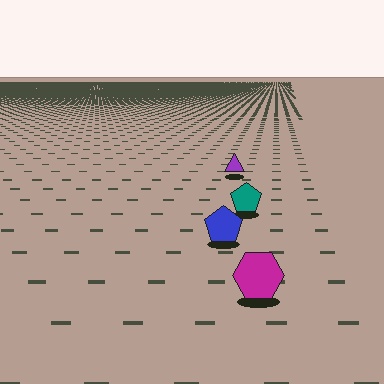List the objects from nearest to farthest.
From nearest to farthest: the magenta hexagon, the blue pentagon, the teal pentagon, the purple triangle.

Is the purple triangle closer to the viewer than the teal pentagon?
No. The teal pentagon is closer — you can tell from the texture gradient: the ground texture is coarser near it.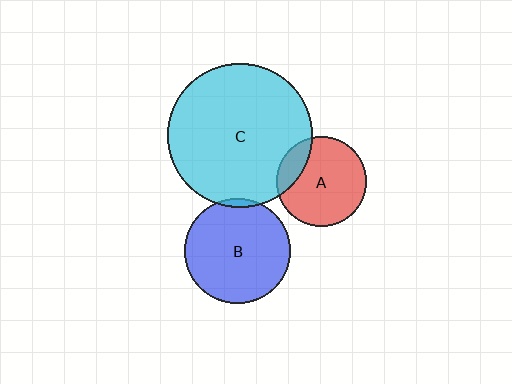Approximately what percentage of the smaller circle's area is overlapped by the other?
Approximately 15%.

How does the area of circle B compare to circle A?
Approximately 1.4 times.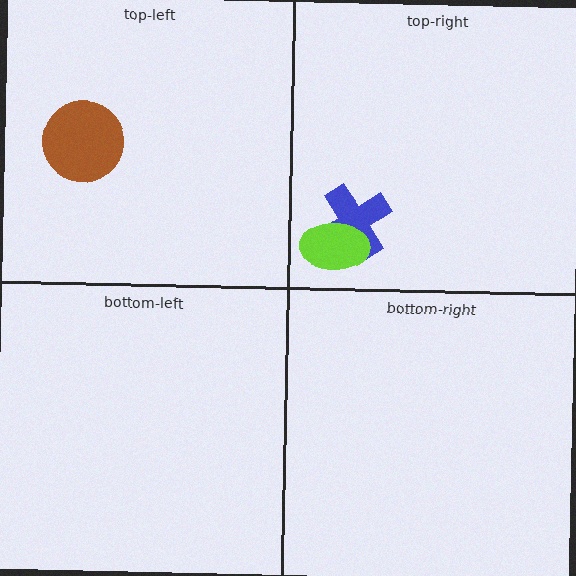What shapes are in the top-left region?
The brown circle.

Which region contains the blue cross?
The top-right region.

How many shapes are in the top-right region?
2.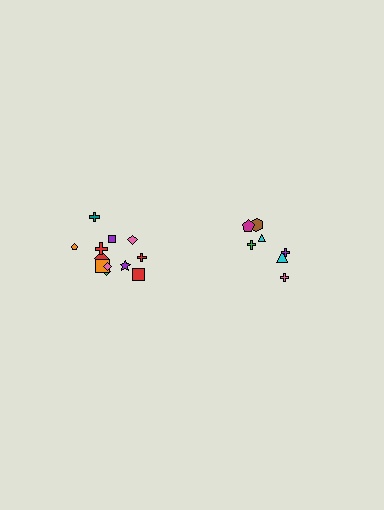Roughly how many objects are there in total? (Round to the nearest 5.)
Roughly 20 objects in total.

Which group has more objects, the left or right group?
The left group.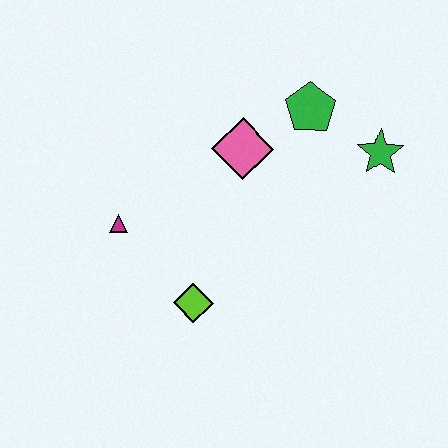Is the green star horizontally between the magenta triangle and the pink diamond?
No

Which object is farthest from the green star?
The magenta triangle is farthest from the green star.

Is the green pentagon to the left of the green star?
Yes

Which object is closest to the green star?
The green pentagon is closest to the green star.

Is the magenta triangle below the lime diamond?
No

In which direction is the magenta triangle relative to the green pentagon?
The magenta triangle is to the left of the green pentagon.